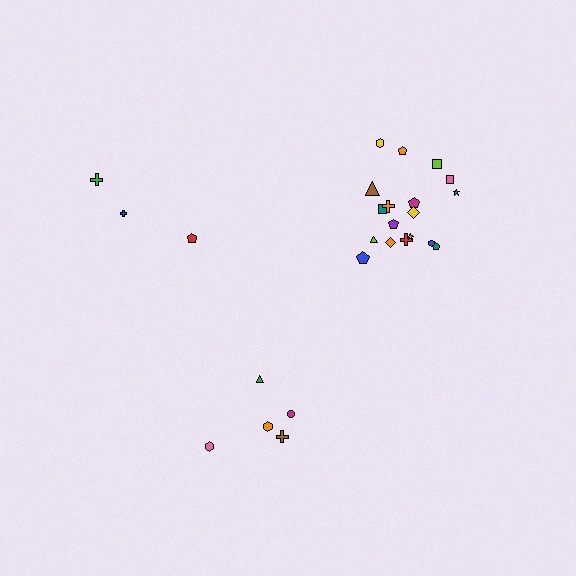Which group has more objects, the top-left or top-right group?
The top-right group.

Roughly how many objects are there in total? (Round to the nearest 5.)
Roughly 25 objects in total.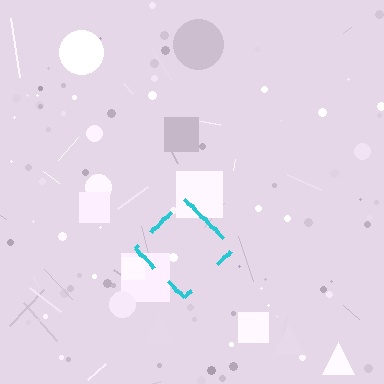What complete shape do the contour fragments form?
The contour fragments form a diamond.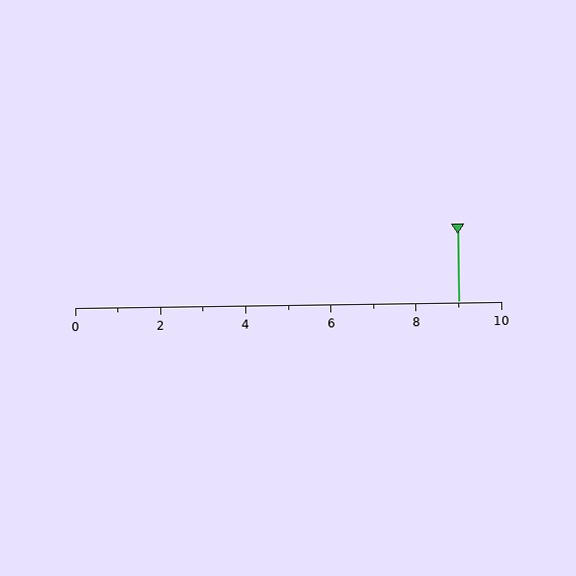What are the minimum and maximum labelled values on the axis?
The axis runs from 0 to 10.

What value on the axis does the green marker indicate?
The marker indicates approximately 9.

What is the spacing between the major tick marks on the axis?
The major ticks are spaced 2 apart.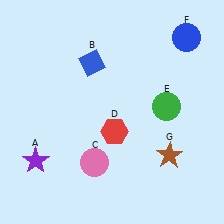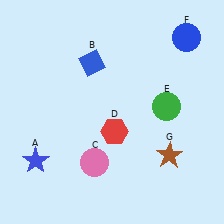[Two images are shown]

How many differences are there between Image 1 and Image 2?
There is 1 difference between the two images.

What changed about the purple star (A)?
In Image 1, A is purple. In Image 2, it changed to blue.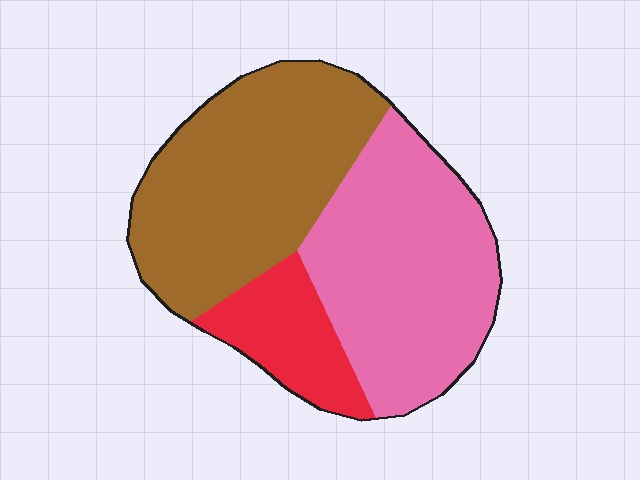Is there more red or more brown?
Brown.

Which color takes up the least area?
Red, at roughly 15%.